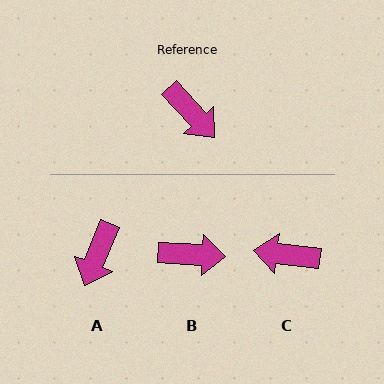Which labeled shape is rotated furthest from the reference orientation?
C, about 140 degrees away.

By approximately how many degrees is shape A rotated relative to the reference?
Approximately 65 degrees clockwise.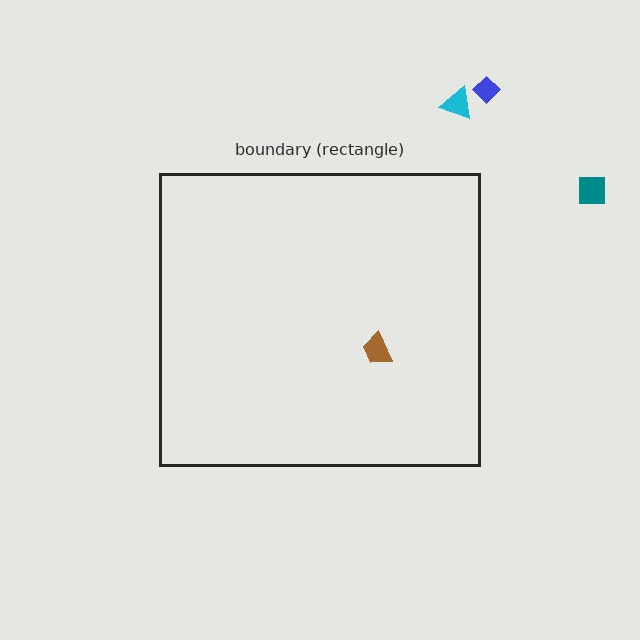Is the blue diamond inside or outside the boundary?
Outside.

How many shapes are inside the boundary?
1 inside, 3 outside.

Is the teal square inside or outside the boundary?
Outside.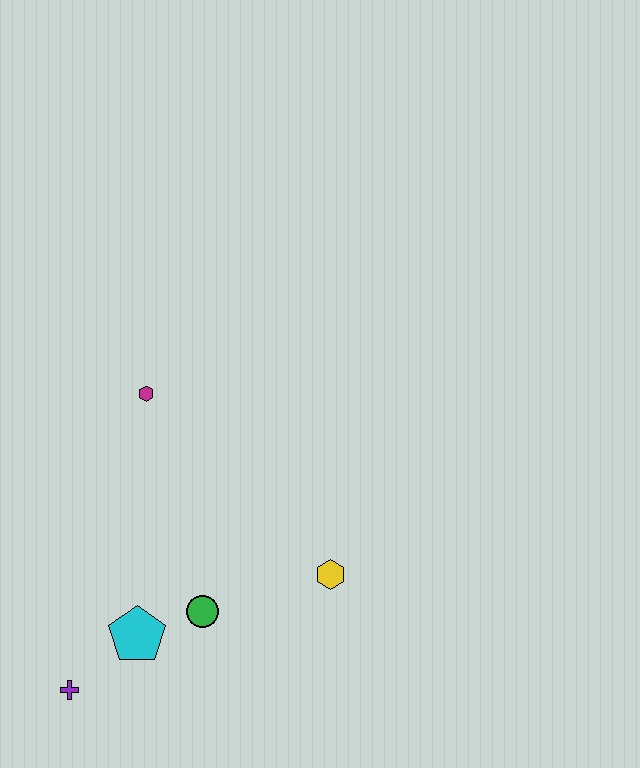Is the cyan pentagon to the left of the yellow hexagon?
Yes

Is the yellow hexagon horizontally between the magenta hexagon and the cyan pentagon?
No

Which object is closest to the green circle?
The cyan pentagon is closest to the green circle.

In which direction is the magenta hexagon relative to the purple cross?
The magenta hexagon is above the purple cross.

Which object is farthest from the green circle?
The magenta hexagon is farthest from the green circle.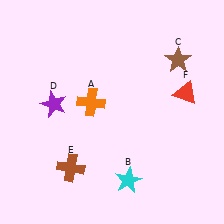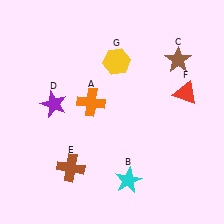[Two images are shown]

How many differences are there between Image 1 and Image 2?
There is 1 difference between the two images.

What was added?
A yellow hexagon (G) was added in Image 2.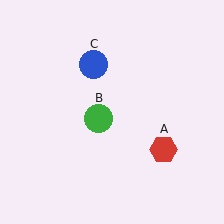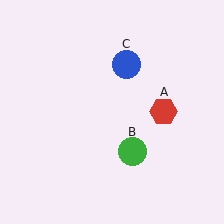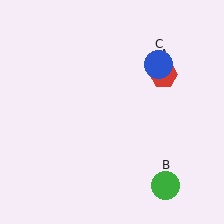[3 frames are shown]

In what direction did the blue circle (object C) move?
The blue circle (object C) moved right.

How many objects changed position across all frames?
3 objects changed position: red hexagon (object A), green circle (object B), blue circle (object C).